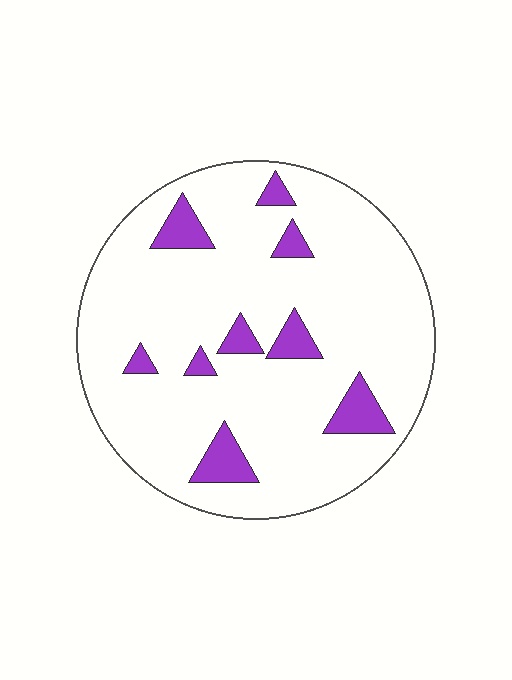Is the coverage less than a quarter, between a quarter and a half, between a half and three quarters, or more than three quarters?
Less than a quarter.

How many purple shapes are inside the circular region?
9.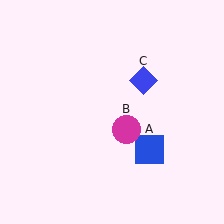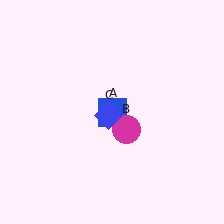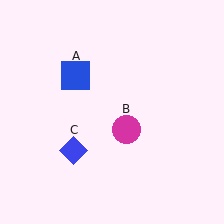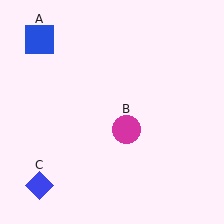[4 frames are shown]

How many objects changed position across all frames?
2 objects changed position: blue square (object A), blue diamond (object C).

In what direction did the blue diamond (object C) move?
The blue diamond (object C) moved down and to the left.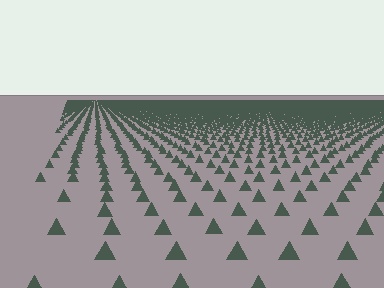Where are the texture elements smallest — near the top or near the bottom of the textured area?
Near the top.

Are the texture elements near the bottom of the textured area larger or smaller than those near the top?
Larger. Near the bottom, elements are closer to the viewer and appear at a bigger on-screen size.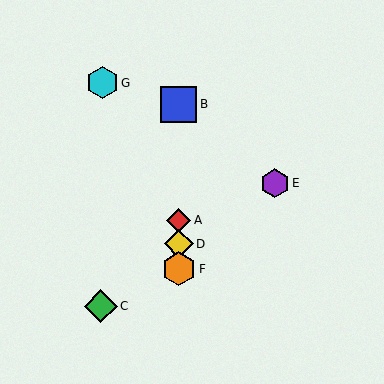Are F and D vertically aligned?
Yes, both are at x≈179.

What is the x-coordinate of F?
Object F is at x≈179.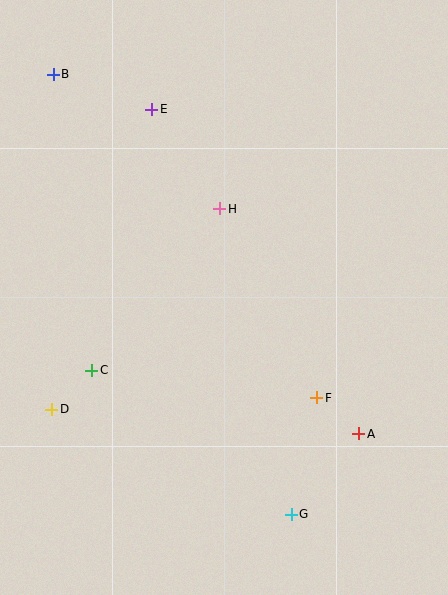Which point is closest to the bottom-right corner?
Point G is closest to the bottom-right corner.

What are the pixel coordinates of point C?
Point C is at (92, 370).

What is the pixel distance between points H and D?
The distance between H and D is 262 pixels.